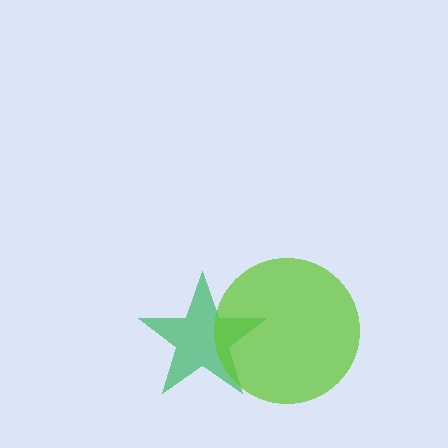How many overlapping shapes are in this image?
There are 2 overlapping shapes in the image.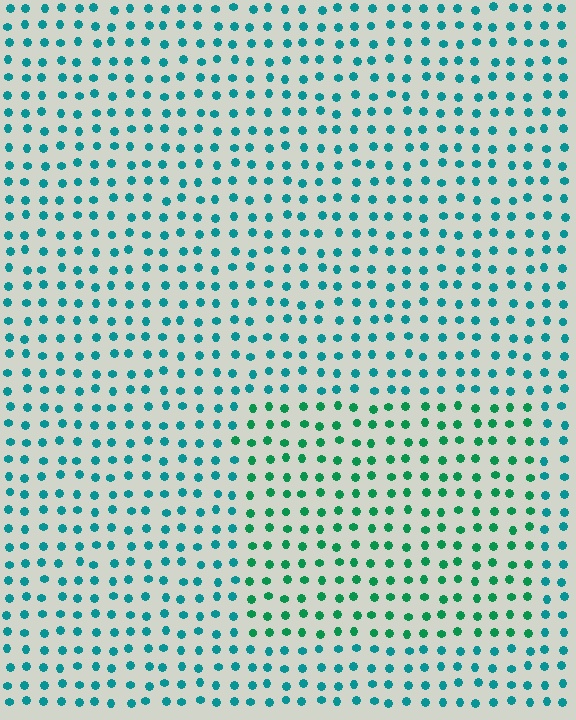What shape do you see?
I see a rectangle.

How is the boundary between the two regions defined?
The boundary is defined purely by a slight shift in hue (about 32 degrees). Spacing, size, and orientation are identical on both sides.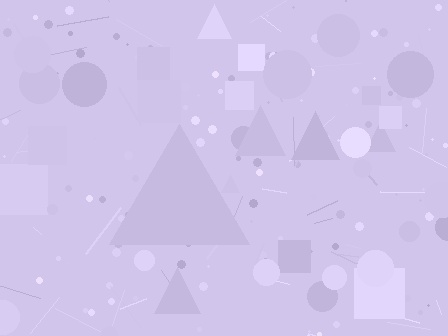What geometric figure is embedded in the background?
A triangle is embedded in the background.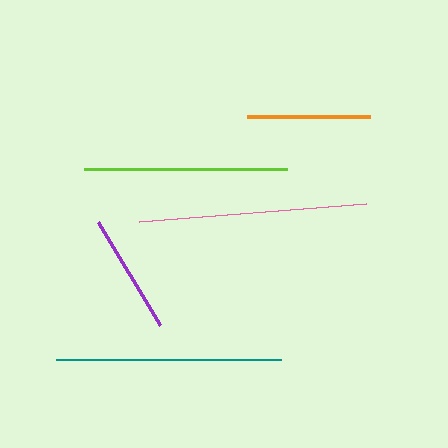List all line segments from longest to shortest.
From longest to shortest: pink, teal, lime, orange, purple.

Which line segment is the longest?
The pink line is the longest at approximately 228 pixels.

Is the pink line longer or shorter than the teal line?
The pink line is longer than the teal line.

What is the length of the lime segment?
The lime segment is approximately 202 pixels long.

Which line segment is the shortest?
The purple line is the shortest at approximately 121 pixels.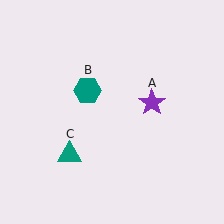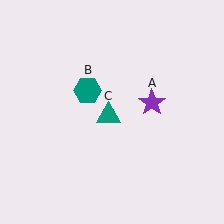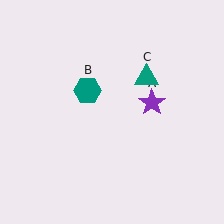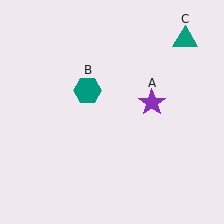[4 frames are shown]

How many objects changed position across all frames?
1 object changed position: teal triangle (object C).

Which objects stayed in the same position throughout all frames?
Purple star (object A) and teal hexagon (object B) remained stationary.